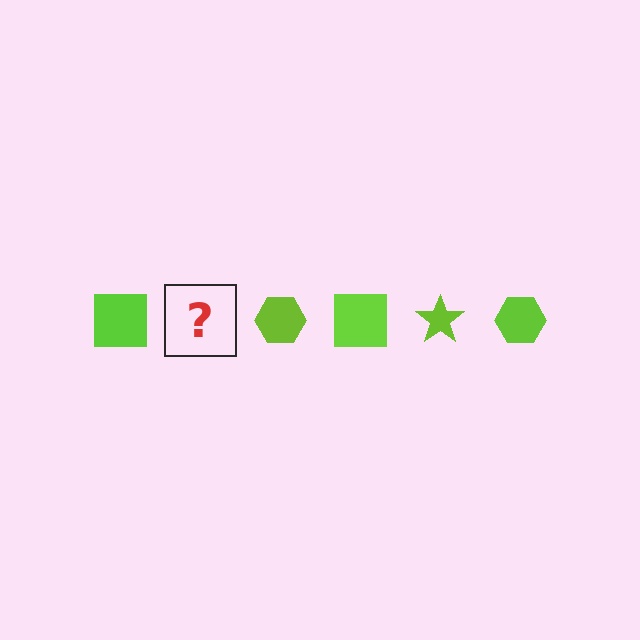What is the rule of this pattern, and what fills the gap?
The rule is that the pattern cycles through square, star, hexagon shapes in lime. The gap should be filled with a lime star.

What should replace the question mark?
The question mark should be replaced with a lime star.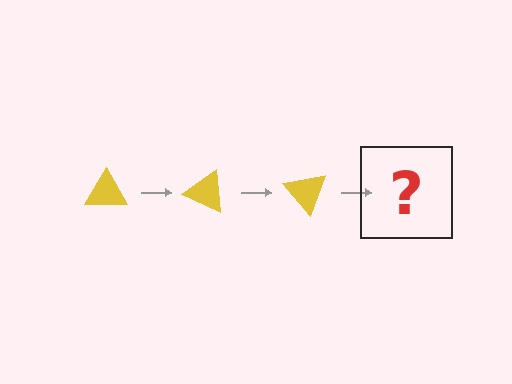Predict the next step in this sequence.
The next step is a yellow triangle rotated 75 degrees.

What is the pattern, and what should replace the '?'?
The pattern is that the triangle rotates 25 degrees each step. The '?' should be a yellow triangle rotated 75 degrees.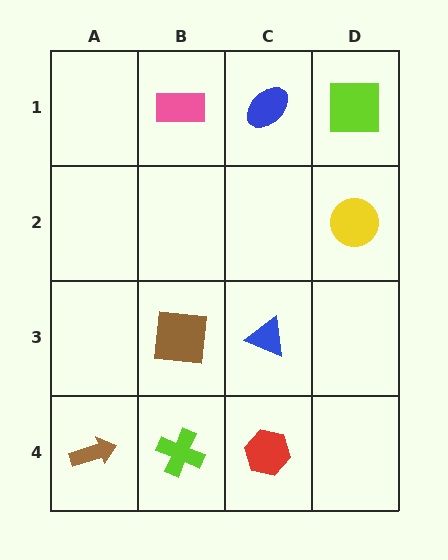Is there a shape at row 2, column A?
No, that cell is empty.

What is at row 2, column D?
A yellow circle.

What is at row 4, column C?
A red hexagon.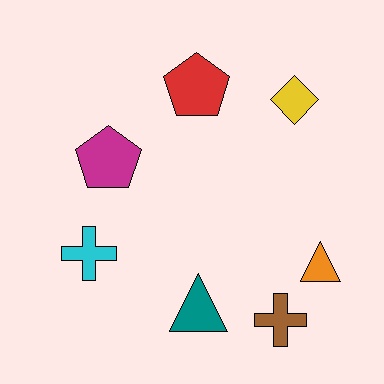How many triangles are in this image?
There are 2 triangles.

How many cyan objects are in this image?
There is 1 cyan object.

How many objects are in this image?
There are 7 objects.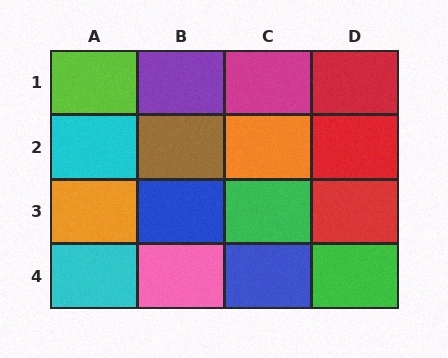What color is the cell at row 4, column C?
Blue.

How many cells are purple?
1 cell is purple.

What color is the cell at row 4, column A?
Cyan.